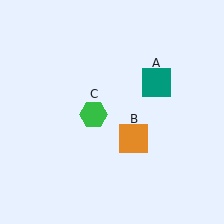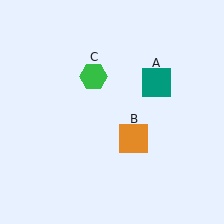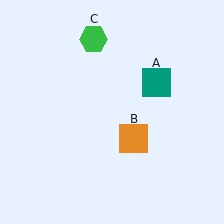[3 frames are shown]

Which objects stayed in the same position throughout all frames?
Teal square (object A) and orange square (object B) remained stationary.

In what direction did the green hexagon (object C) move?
The green hexagon (object C) moved up.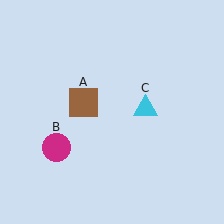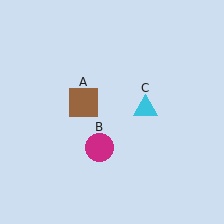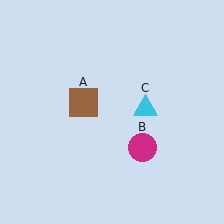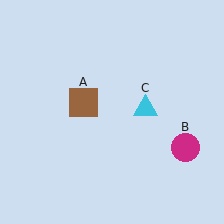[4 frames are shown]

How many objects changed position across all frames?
1 object changed position: magenta circle (object B).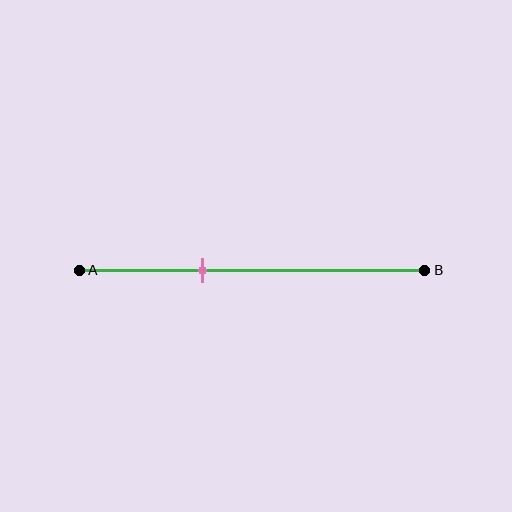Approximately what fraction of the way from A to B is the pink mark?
The pink mark is approximately 35% of the way from A to B.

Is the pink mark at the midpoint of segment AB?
No, the mark is at about 35% from A, not at the 50% midpoint.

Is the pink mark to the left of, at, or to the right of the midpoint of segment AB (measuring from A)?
The pink mark is to the left of the midpoint of segment AB.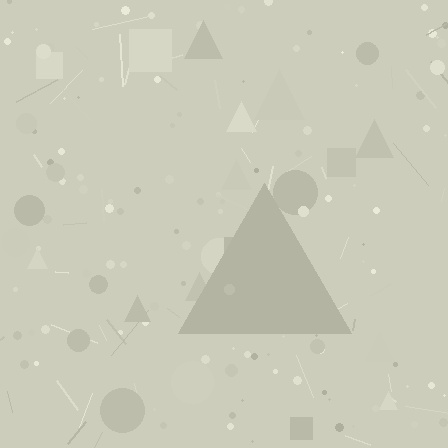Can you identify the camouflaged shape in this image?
The camouflaged shape is a triangle.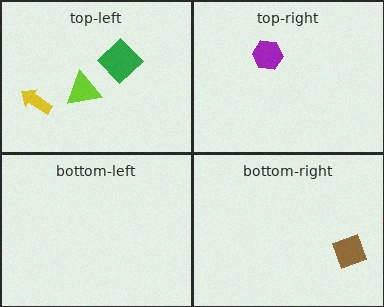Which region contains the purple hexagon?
The top-right region.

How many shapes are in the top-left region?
3.